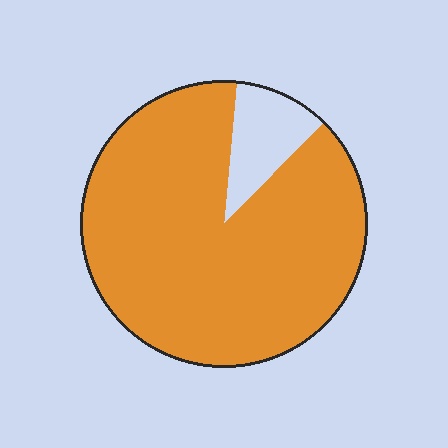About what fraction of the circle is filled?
About nine tenths (9/10).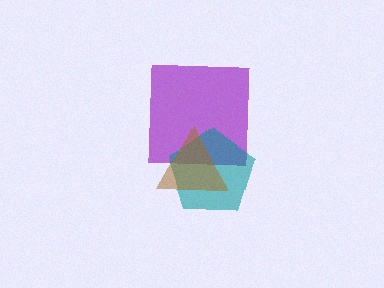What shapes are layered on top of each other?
The layered shapes are: a purple square, a teal pentagon, a brown triangle.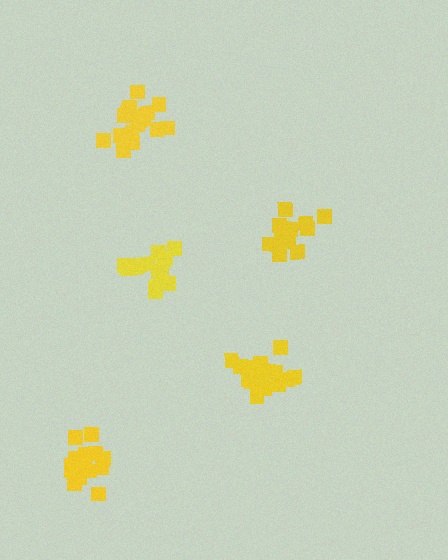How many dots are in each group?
Group 1: 16 dots, Group 2: 14 dots, Group 3: 14 dots, Group 4: 19 dots, Group 5: 19 dots (82 total).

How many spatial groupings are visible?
There are 5 spatial groupings.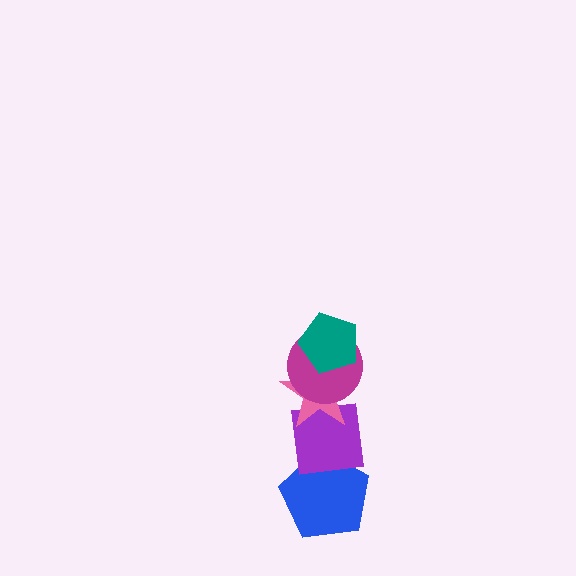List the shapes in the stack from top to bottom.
From top to bottom: the teal pentagon, the magenta circle, the pink star, the purple square, the blue pentagon.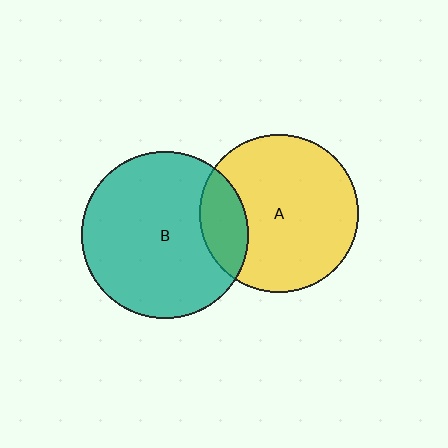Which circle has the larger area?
Circle B (teal).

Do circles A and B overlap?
Yes.